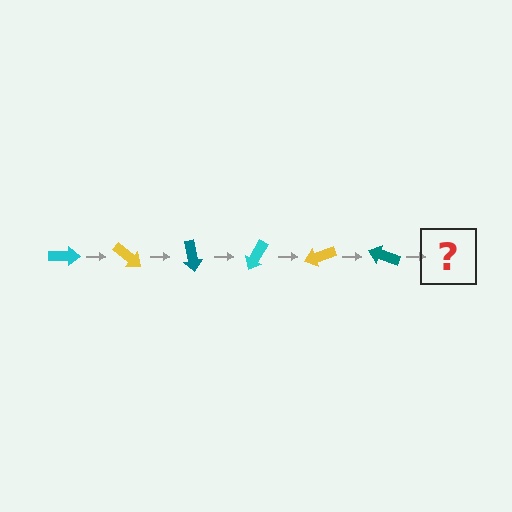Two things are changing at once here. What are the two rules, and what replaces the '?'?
The two rules are that it rotates 40 degrees each step and the color cycles through cyan, yellow, and teal. The '?' should be a cyan arrow, rotated 240 degrees from the start.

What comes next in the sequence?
The next element should be a cyan arrow, rotated 240 degrees from the start.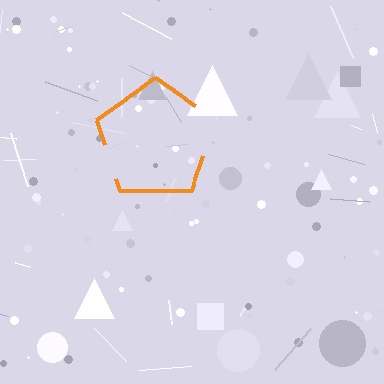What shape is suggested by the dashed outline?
The dashed outline suggests a pentagon.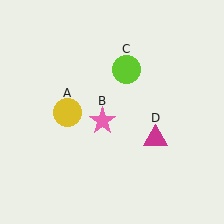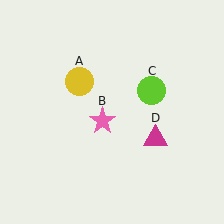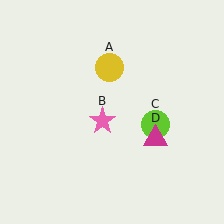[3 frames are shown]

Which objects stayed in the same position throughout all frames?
Pink star (object B) and magenta triangle (object D) remained stationary.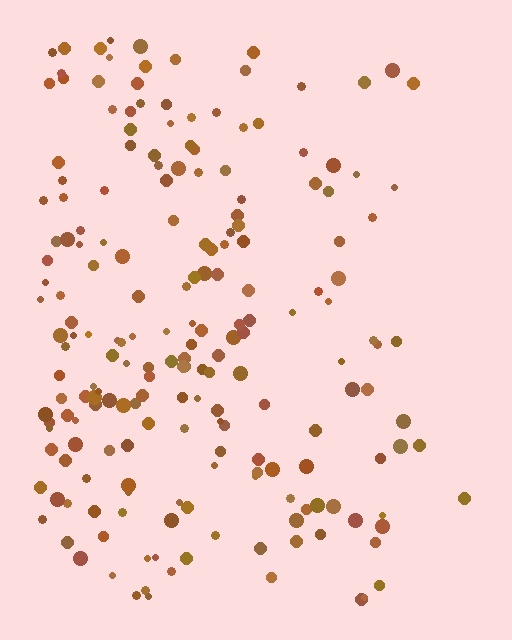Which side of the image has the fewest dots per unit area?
The right.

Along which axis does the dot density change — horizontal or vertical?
Horizontal.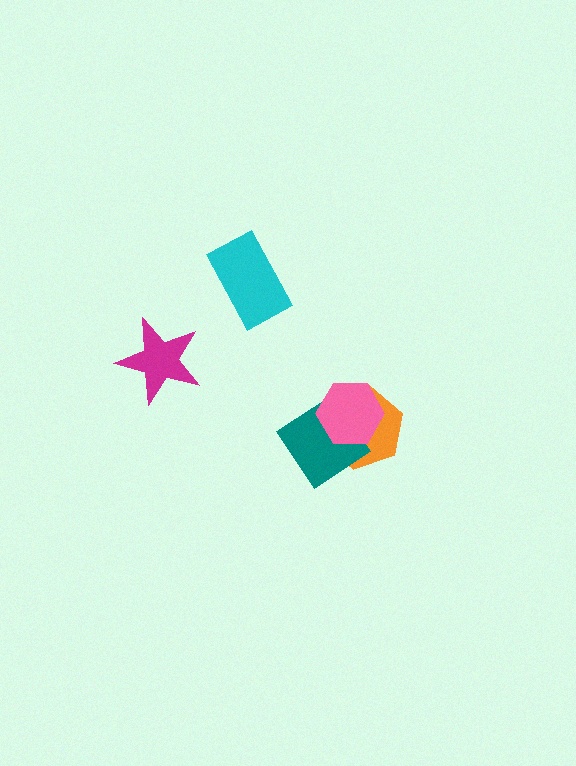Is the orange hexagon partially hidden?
Yes, it is partially covered by another shape.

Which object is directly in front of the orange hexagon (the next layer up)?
The teal diamond is directly in front of the orange hexagon.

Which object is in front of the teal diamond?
The pink hexagon is in front of the teal diamond.